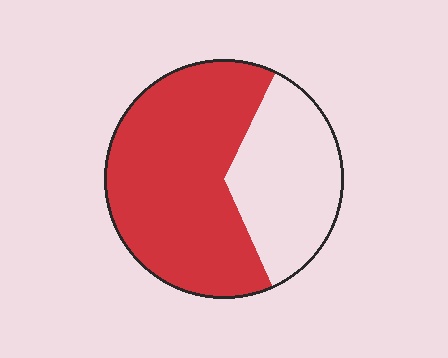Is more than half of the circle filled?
Yes.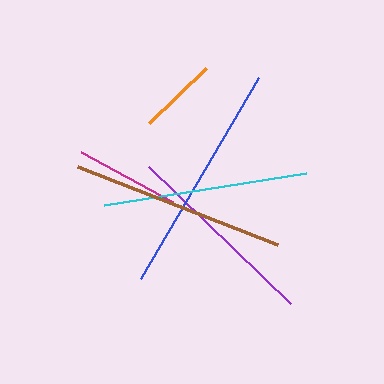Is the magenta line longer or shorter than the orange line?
The magenta line is longer than the orange line.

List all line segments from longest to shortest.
From longest to shortest: blue, brown, cyan, purple, magenta, orange.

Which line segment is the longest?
The blue line is the longest at approximately 233 pixels.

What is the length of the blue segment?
The blue segment is approximately 233 pixels long.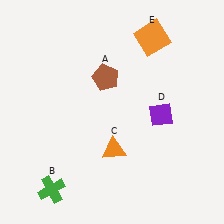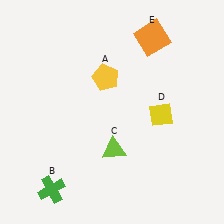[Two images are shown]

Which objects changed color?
A changed from brown to yellow. C changed from orange to lime. D changed from purple to yellow.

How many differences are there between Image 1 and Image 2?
There are 3 differences between the two images.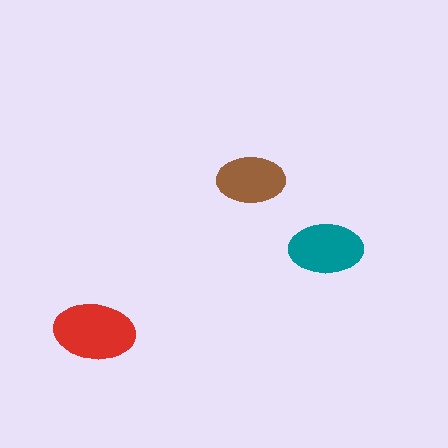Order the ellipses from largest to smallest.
the red one, the teal one, the brown one.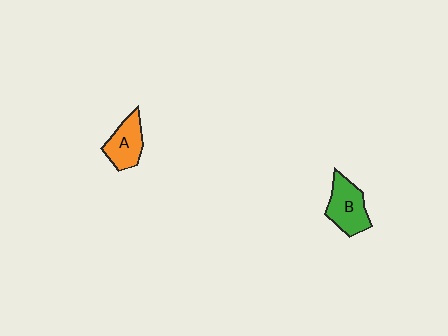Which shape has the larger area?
Shape B (green).